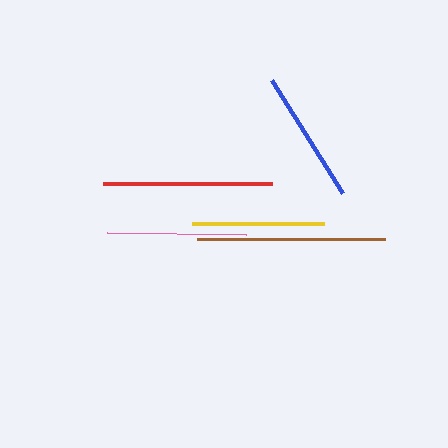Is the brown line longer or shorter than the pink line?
The brown line is longer than the pink line.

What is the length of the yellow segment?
The yellow segment is approximately 132 pixels long.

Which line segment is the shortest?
The yellow line is the shortest at approximately 132 pixels.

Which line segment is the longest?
The brown line is the longest at approximately 187 pixels.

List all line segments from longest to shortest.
From longest to shortest: brown, red, pink, blue, yellow.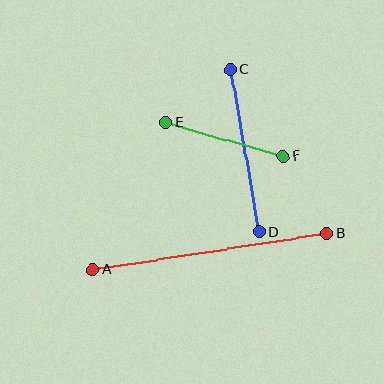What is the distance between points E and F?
The distance is approximately 122 pixels.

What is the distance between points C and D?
The distance is approximately 165 pixels.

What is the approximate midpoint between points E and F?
The midpoint is at approximately (225, 139) pixels.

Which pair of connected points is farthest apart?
Points A and B are farthest apart.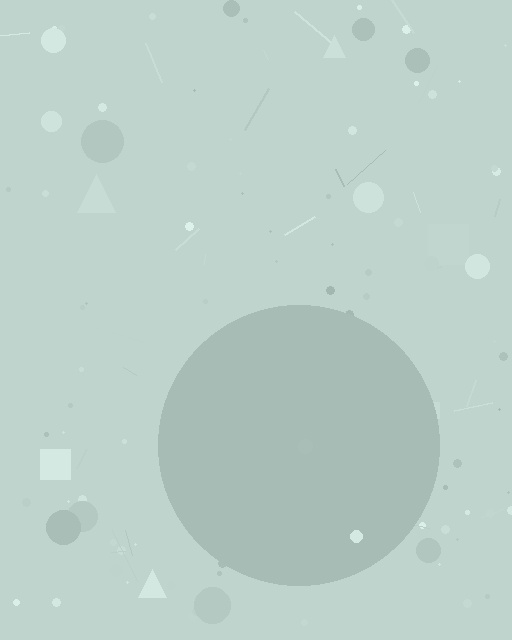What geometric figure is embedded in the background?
A circle is embedded in the background.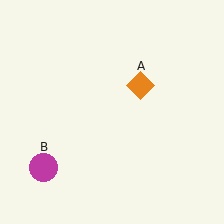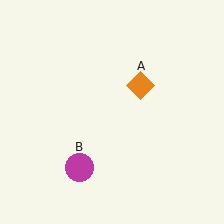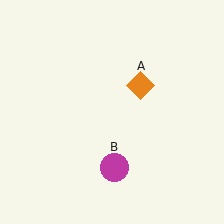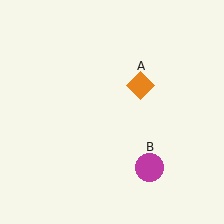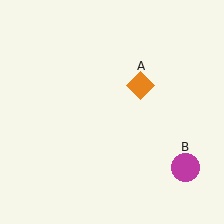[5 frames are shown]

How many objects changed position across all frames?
1 object changed position: magenta circle (object B).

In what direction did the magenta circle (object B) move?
The magenta circle (object B) moved right.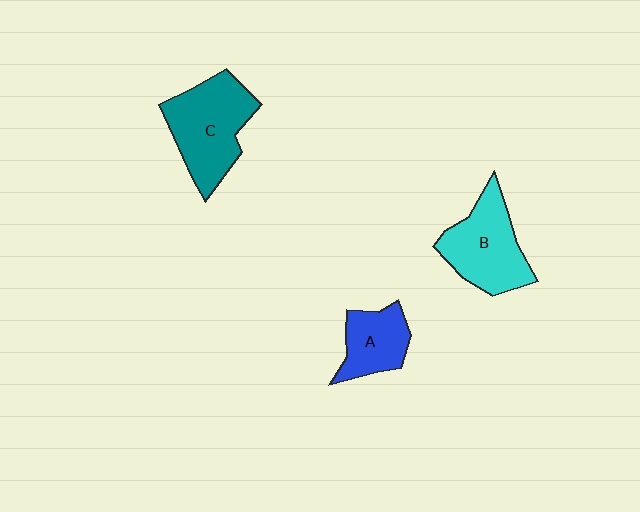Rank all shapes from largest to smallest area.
From largest to smallest: C (teal), B (cyan), A (blue).